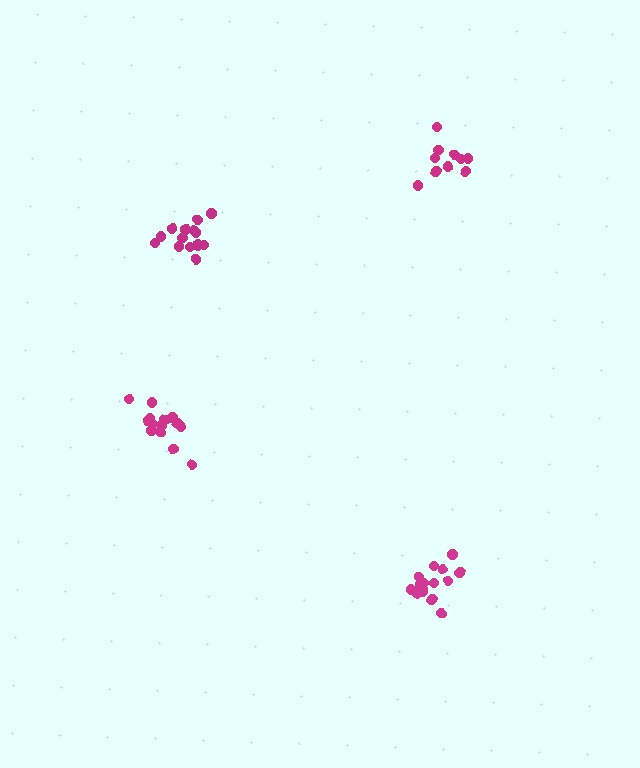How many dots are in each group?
Group 1: 10 dots, Group 2: 15 dots, Group 3: 16 dots, Group 4: 16 dots (57 total).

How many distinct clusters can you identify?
There are 4 distinct clusters.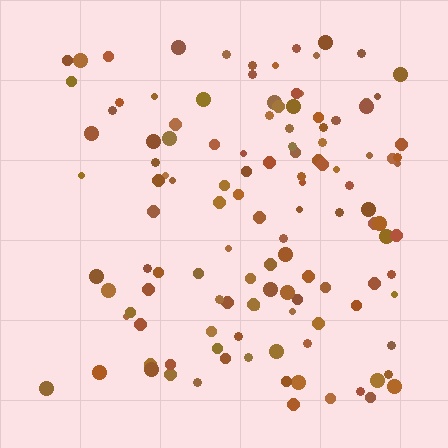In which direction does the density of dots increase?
From left to right, with the right side densest.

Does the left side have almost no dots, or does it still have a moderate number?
Still a moderate number, just noticeably fewer than the right.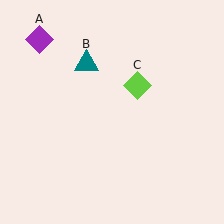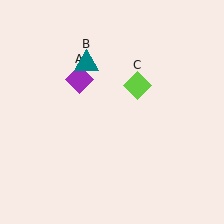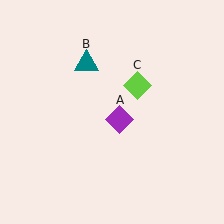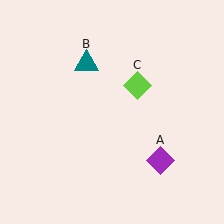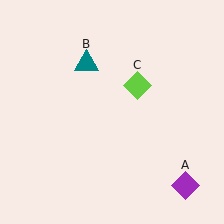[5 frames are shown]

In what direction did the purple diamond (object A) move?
The purple diamond (object A) moved down and to the right.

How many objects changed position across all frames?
1 object changed position: purple diamond (object A).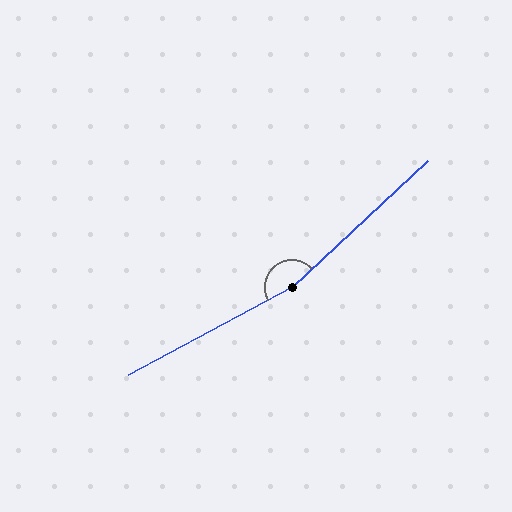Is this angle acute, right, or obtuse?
It is obtuse.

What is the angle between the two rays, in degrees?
Approximately 165 degrees.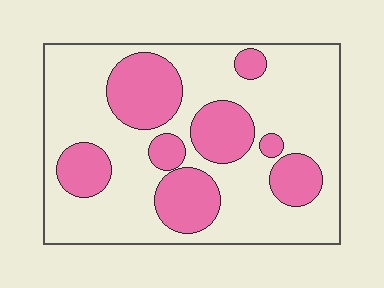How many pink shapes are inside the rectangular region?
8.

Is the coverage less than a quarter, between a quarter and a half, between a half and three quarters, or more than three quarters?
Between a quarter and a half.